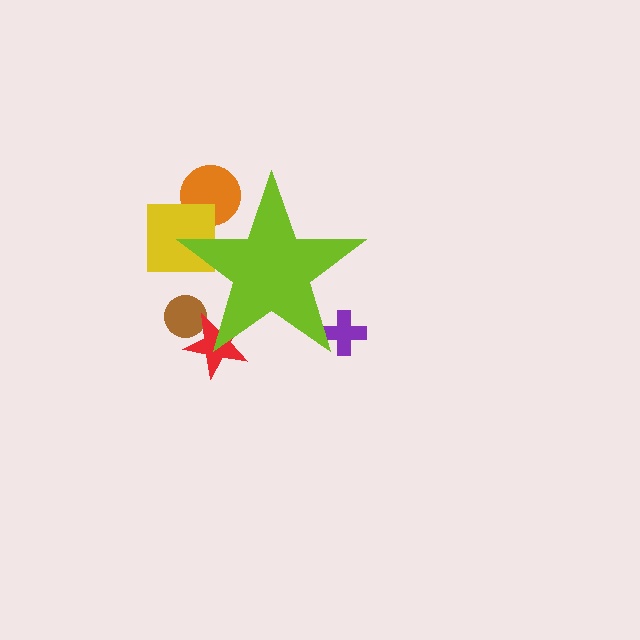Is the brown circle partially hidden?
Yes, the brown circle is partially hidden behind the lime star.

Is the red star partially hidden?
Yes, the red star is partially hidden behind the lime star.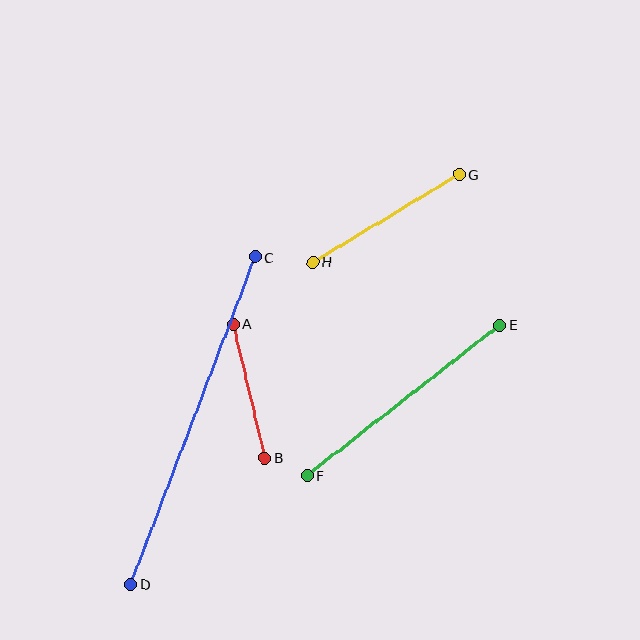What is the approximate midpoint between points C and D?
The midpoint is at approximately (193, 421) pixels.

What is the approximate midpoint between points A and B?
The midpoint is at approximately (249, 391) pixels.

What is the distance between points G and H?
The distance is approximately 171 pixels.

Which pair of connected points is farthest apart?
Points C and D are farthest apart.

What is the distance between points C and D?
The distance is approximately 350 pixels.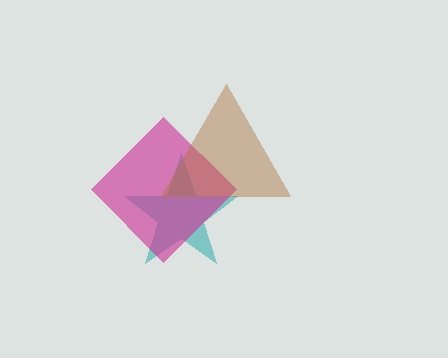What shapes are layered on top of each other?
The layered shapes are: a teal star, a magenta diamond, a brown triangle.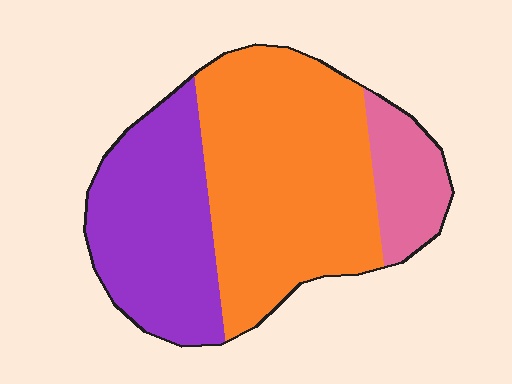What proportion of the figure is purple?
Purple covers 34% of the figure.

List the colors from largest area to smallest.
From largest to smallest: orange, purple, pink.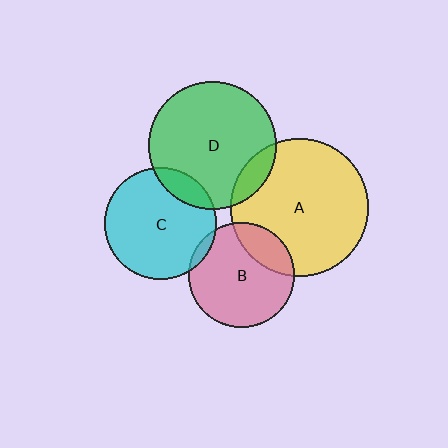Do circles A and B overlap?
Yes.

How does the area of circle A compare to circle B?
Approximately 1.7 times.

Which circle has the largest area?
Circle A (yellow).